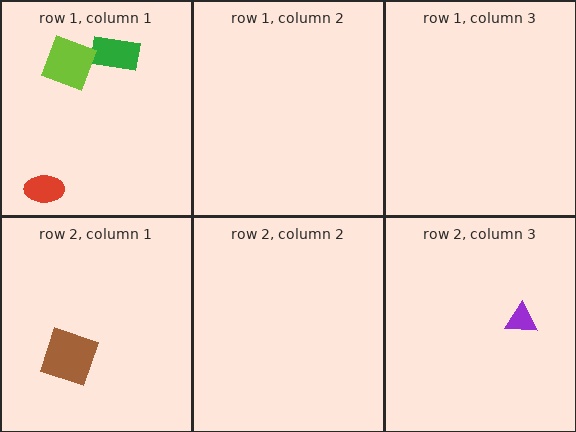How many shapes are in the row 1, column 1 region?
3.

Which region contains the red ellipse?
The row 1, column 1 region.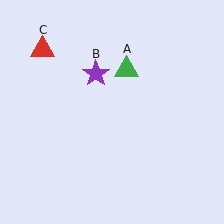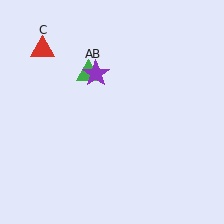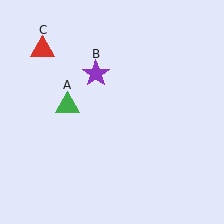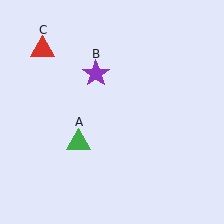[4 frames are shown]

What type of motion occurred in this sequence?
The green triangle (object A) rotated counterclockwise around the center of the scene.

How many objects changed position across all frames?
1 object changed position: green triangle (object A).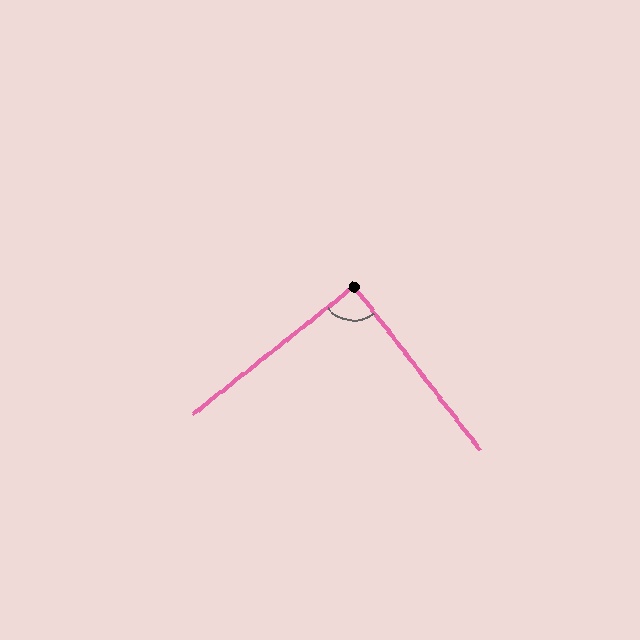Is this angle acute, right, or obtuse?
It is approximately a right angle.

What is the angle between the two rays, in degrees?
Approximately 89 degrees.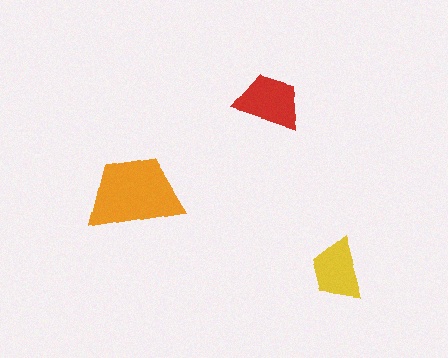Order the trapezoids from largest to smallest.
the orange one, the red one, the yellow one.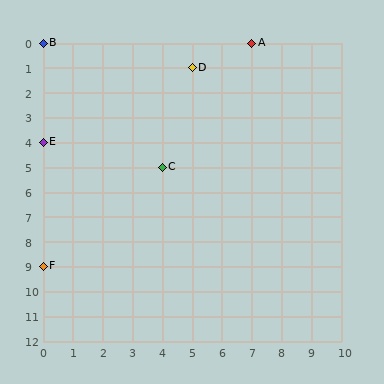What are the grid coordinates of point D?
Point D is at grid coordinates (5, 1).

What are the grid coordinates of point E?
Point E is at grid coordinates (0, 4).